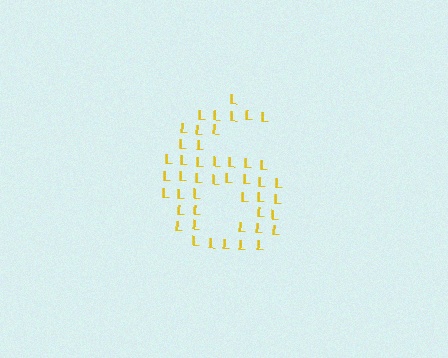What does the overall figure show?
The overall figure shows the digit 6.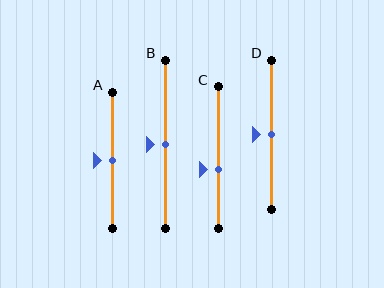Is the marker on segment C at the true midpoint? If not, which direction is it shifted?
No, the marker on segment C is shifted downward by about 8% of the segment length.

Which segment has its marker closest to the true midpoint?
Segment A has its marker closest to the true midpoint.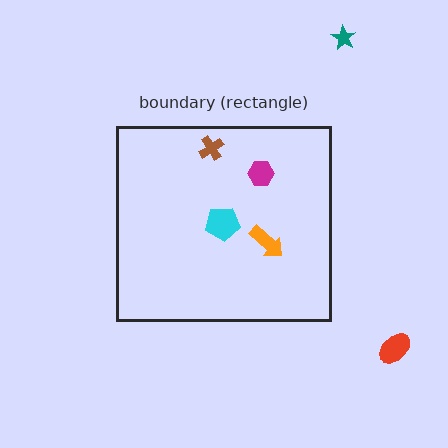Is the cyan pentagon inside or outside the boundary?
Inside.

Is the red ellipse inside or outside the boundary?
Outside.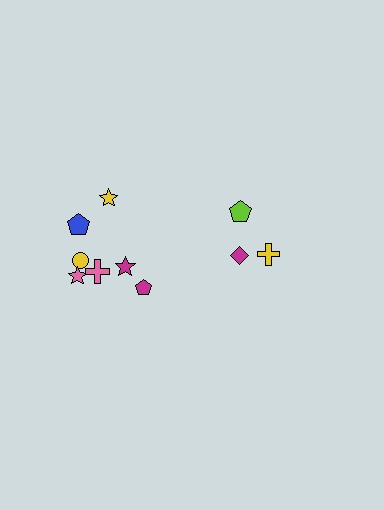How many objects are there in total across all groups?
There are 10 objects.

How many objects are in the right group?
There are 3 objects.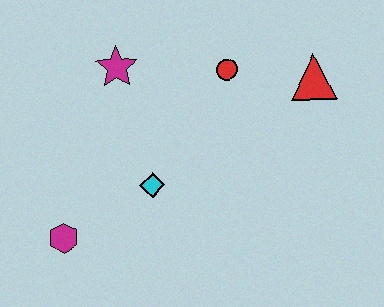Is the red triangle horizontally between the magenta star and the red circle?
No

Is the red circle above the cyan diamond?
Yes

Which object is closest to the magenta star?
The red circle is closest to the magenta star.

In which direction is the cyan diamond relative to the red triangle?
The cyan diamond is to the left of the red triangle.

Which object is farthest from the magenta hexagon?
The red triangle is farthest from the magenta hexagon.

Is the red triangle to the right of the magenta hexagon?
Yes